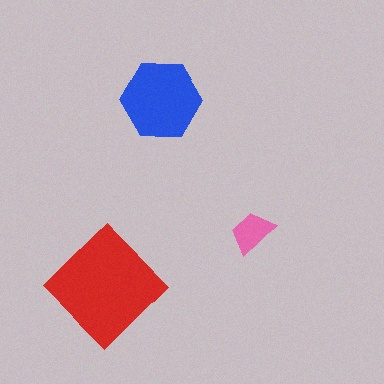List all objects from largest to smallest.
The red diamond, the blue hexagon, the pink trapezoid.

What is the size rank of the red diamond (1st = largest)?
1st.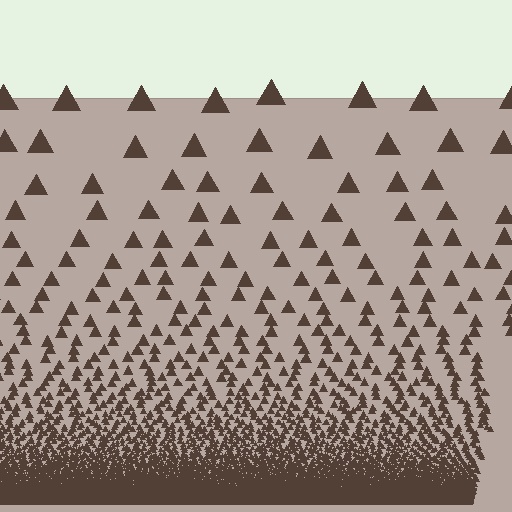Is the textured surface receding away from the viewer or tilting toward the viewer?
The surface appears to tilt toward the viewer. Texture elements get larger and sparser toward the top.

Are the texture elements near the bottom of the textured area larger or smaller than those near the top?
Smaller. The gradient is inverted — elements near the bottom are smaller and denser.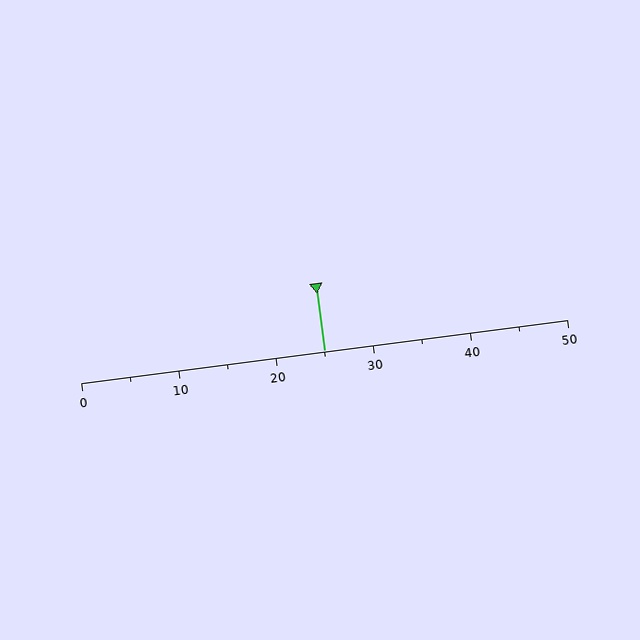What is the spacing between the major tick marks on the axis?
The major ticks are spaced 10 apart.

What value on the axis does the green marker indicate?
The marker indicates approximately 25.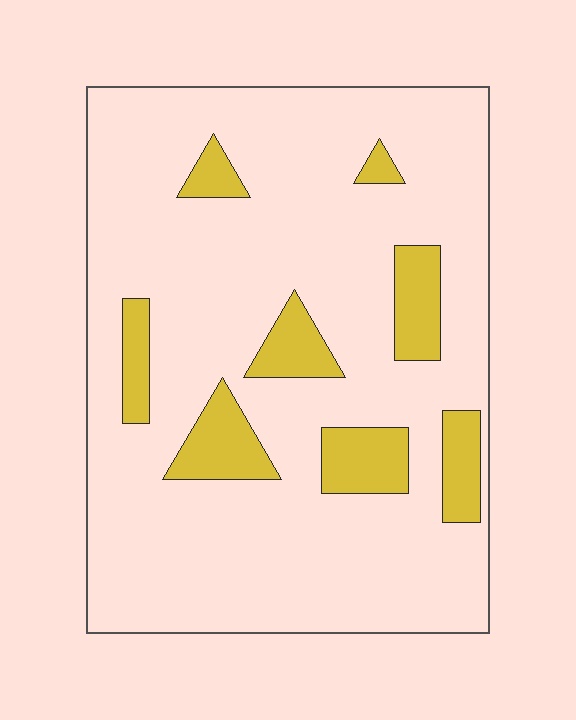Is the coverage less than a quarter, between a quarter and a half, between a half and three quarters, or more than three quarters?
Less than a quarter.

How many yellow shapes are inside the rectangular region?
8.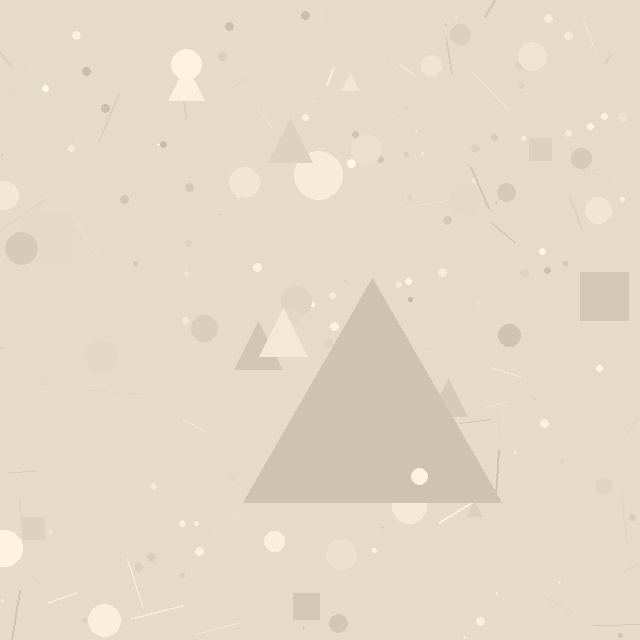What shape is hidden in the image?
A triangle is hidden in the image.